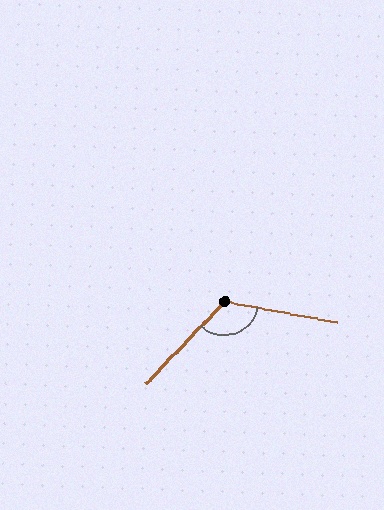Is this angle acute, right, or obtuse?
It is obtuse.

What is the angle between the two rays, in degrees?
Approximately 123 degrees.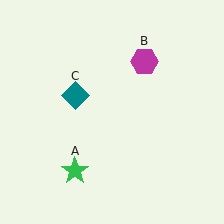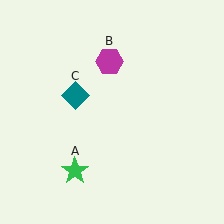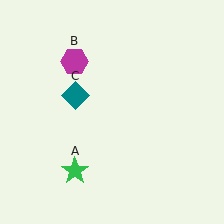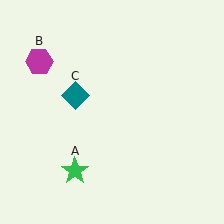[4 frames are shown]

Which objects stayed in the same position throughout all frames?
Green star (object A) and teal diamond (object C) remained stationary.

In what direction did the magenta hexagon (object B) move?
The magenta hexagon (object B) moved left.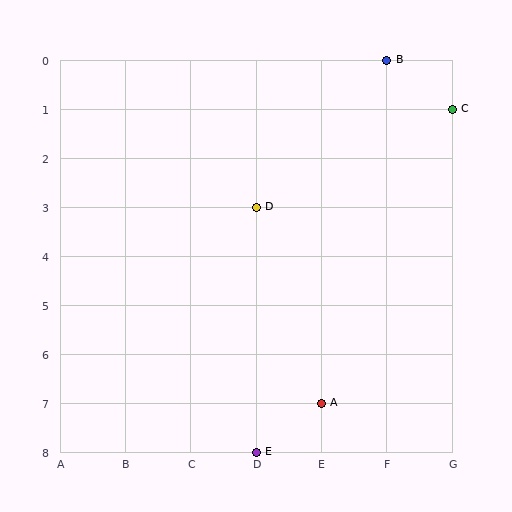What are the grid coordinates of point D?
Point D is at grid coordinates (D, 3).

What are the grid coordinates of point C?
Point C is at grid coordinates (G, 1).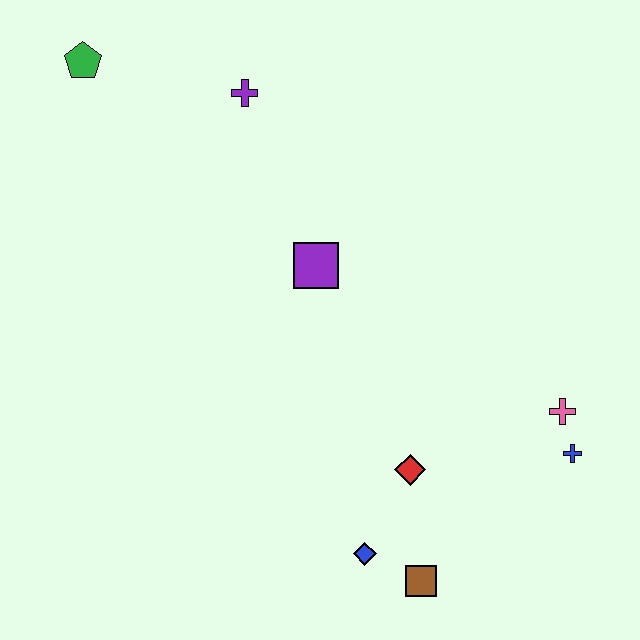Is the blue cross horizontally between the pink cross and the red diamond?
No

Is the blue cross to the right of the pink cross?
Yes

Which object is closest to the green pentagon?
The purple cross is closest to the green pentagon.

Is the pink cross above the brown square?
Yes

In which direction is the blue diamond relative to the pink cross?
The blue diamond is to the left of the pink cross.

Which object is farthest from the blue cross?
The green pentagon is farthest from the blue cross.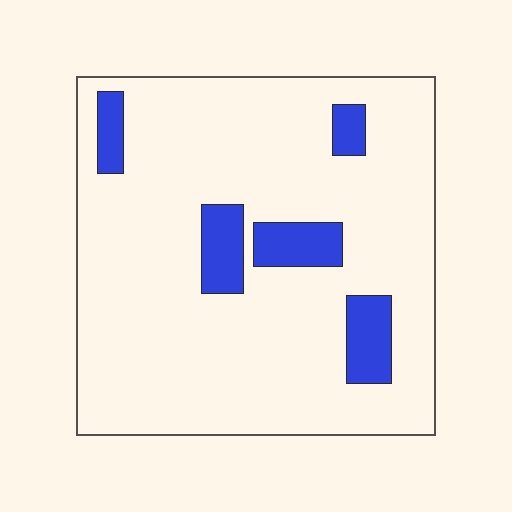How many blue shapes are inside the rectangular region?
5.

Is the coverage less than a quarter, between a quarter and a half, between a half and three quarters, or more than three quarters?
Less than a quarter.